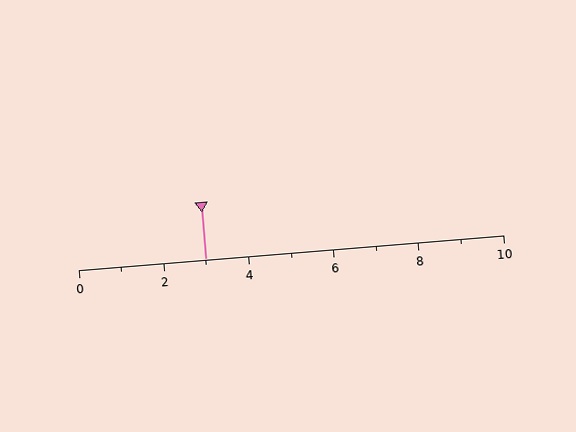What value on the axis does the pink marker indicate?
The marker indicates approximately 3.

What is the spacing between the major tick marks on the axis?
The major ticks are spaced 2 apart.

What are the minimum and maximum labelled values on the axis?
The axis runs from 0 to 10.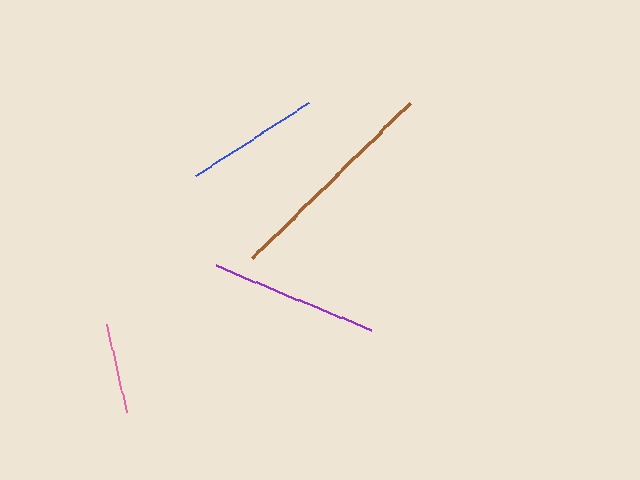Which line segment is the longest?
The brown line is the longest at approximately 221 pixels.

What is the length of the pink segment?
The pink segment is approximately 90 pixels long.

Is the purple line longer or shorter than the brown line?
The brown line is longer than the purple line.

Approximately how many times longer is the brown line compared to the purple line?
The brown line is approximately 1.3 times the length of the purple line.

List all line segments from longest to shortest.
From longest to shortest: brown, purple, blue, pink.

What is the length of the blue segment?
The blue segment is approximately 134 pixels long.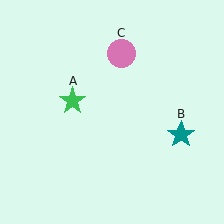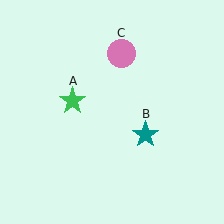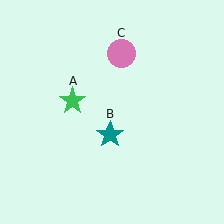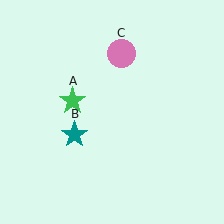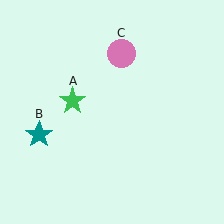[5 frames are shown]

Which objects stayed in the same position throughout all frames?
Green star (object A) and pink circle (object C) remained stationary.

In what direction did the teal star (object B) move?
The teal star (object B) moved left.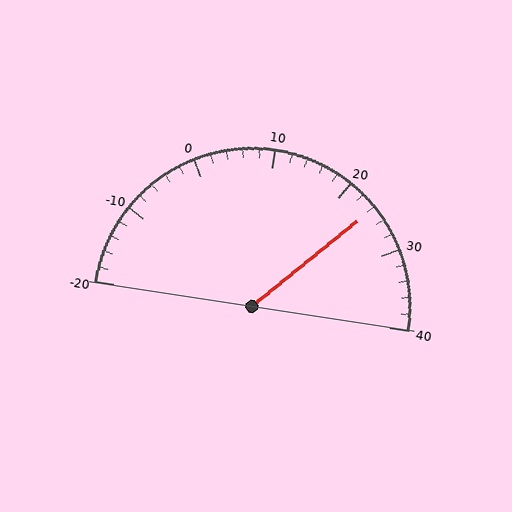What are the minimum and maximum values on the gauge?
The gauge ranges from -20 to 40.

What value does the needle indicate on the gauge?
The needle indicates approximately 24.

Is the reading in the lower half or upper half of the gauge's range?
The reading is in the upper half of the range (-20 to 40).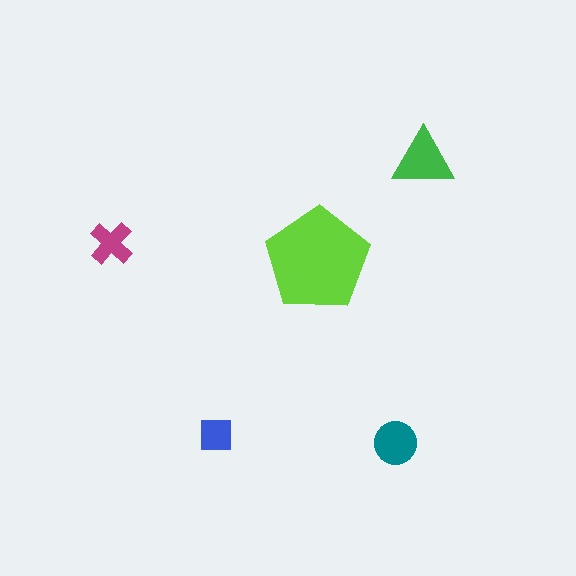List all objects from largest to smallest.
The lime pentagon, the green triangle, the teal circle, the magenta cross, the blue square.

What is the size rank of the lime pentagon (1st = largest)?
1st.